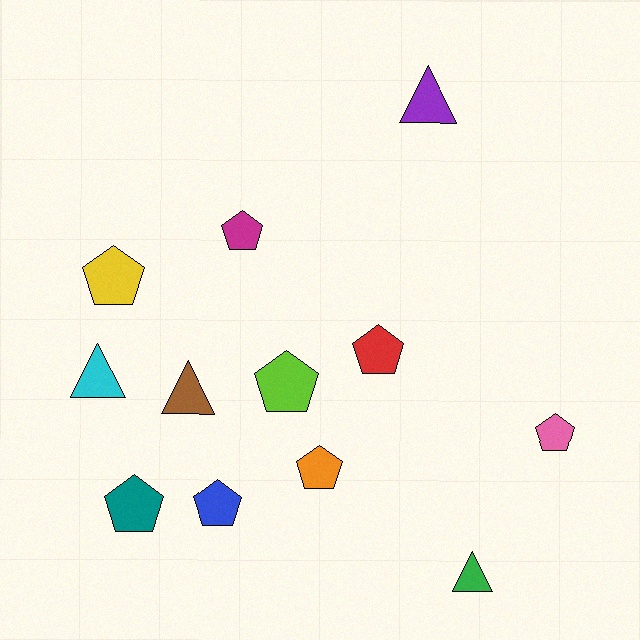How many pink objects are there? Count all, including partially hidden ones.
There is 1 pink object.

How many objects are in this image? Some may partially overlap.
There are 12 objects.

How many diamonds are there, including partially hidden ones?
There are no diamonds.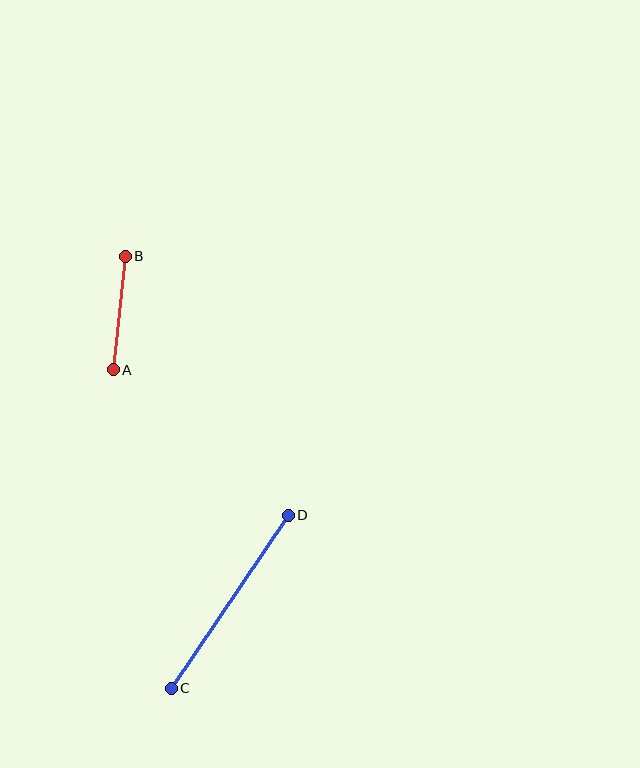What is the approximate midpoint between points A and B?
The midpoint is at approximately (119, 313) pixels.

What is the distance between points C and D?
The distance is approximately 209 pixels.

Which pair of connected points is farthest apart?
Points C and D are farthest apart.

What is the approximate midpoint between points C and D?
The midpoint is at approximately (230, 602) pixels.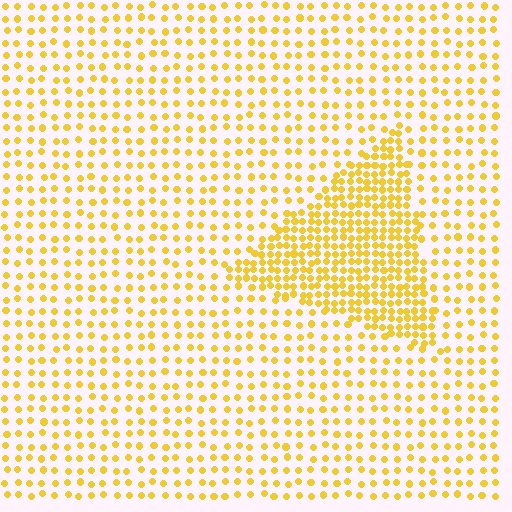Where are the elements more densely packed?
The elements are more densely packed inside the triangle boundary.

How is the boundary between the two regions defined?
The boundary is defined by a change in element density (approximately 2.3x ratio). All elements are the same color, size, and shape.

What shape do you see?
I see a triangle.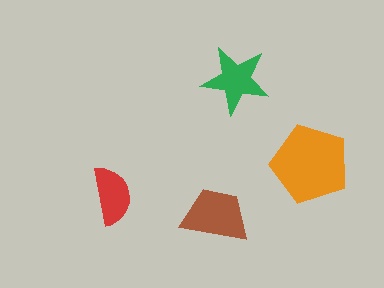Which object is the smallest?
The red semicircle.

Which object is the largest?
The orange pentagon.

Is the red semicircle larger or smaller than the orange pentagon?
Smaller.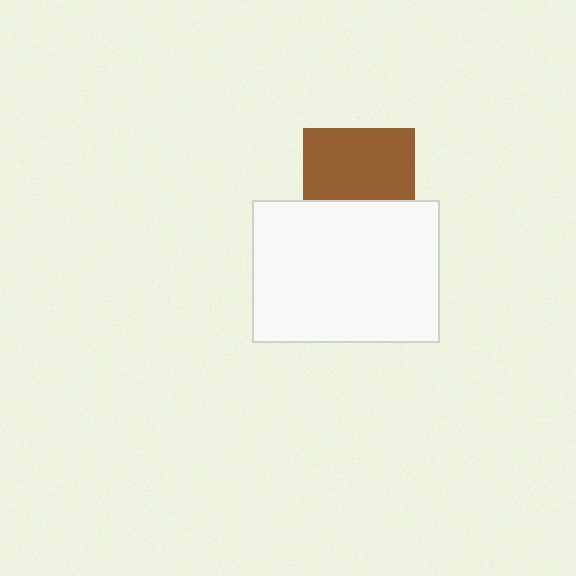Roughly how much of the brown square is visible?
About half of it is visible (roughly 64%).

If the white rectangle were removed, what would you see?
You would see the complete brown square.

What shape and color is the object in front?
The object in front is a white rectangle.